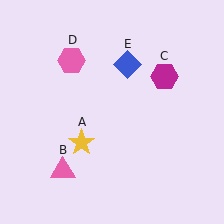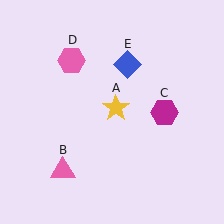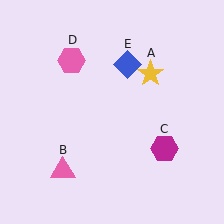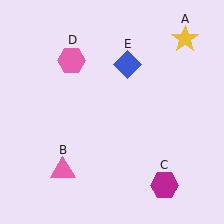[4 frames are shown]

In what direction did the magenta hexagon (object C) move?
The magenta hexagon (object C) moved down.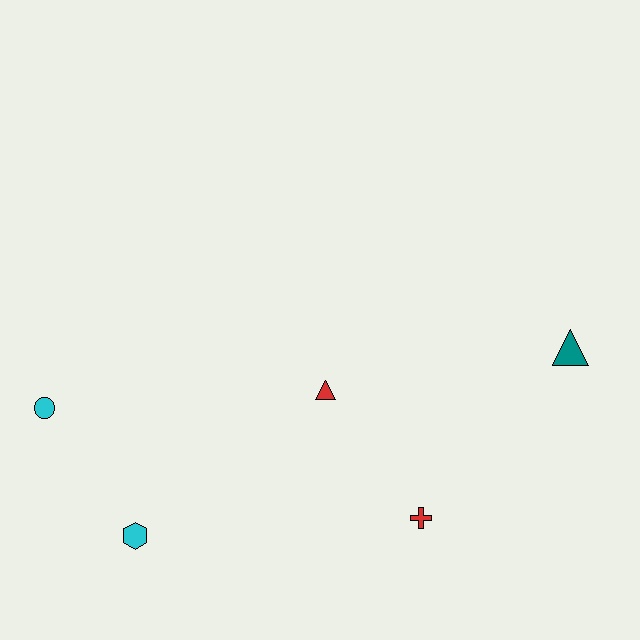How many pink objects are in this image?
There are no pink objects.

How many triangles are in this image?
There are 2 triangles.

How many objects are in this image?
There are 5 objects.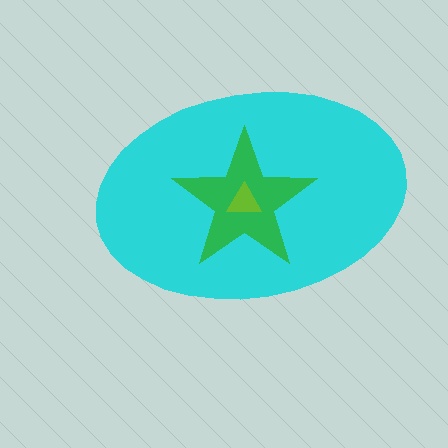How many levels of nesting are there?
3.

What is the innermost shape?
The lime triangle.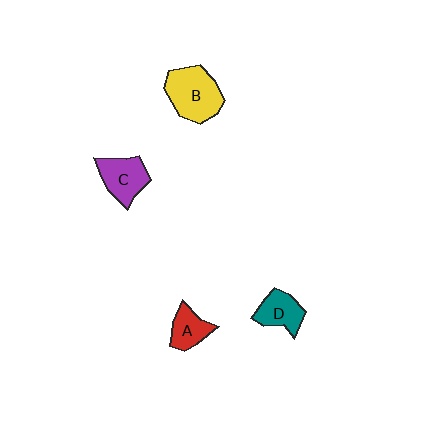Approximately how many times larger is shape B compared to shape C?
Approximately 1.4 times.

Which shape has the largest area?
Shape B (yellow).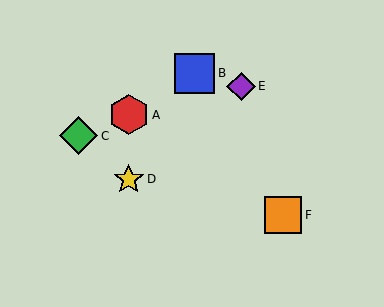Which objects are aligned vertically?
Objects A, D are aligned vertically.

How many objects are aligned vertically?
2 objects (A, D) are aligned vertically.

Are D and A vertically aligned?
Yes, both are at x≈129.